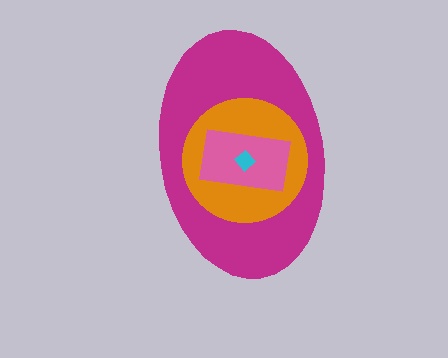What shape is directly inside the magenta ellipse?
The orange circle.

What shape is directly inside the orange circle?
The pink rectangle.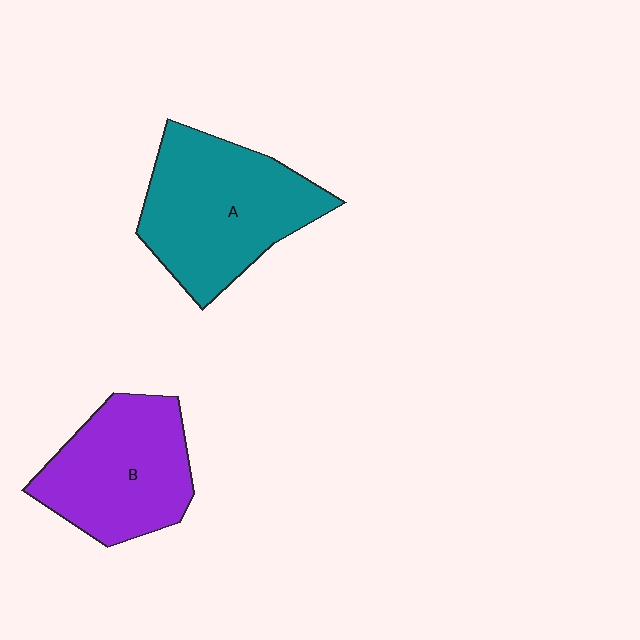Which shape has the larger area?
Shape A (teal).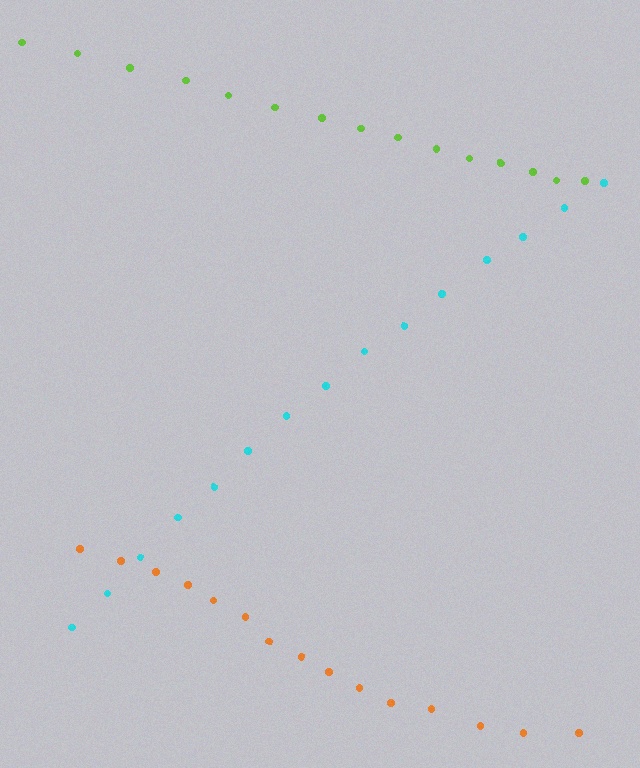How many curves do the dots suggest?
There are 3 distinct paths.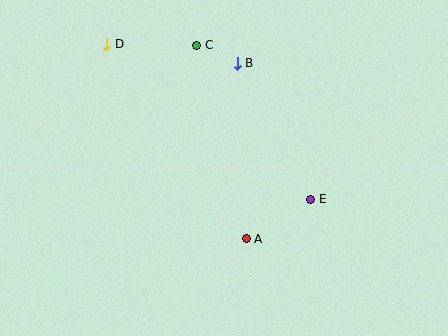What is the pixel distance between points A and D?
The distance between A and D is 239 pixels.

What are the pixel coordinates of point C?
Point C is at (197, 45).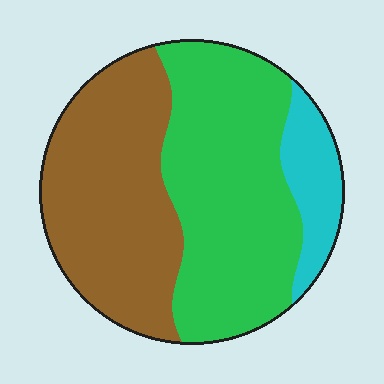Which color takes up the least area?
Cyan, at roughly 10%.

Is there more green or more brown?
Green.